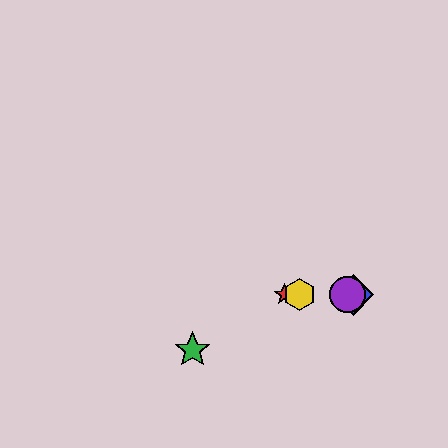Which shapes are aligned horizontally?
The red star, the blue diamond, the yellow hexagon, the purple circle are aligned horizontally.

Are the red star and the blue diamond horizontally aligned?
Yes, both are at y≈295.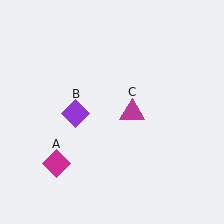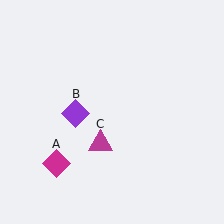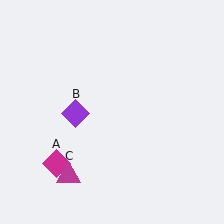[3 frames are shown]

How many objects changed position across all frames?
1 object changed position: magenta triangle (object C).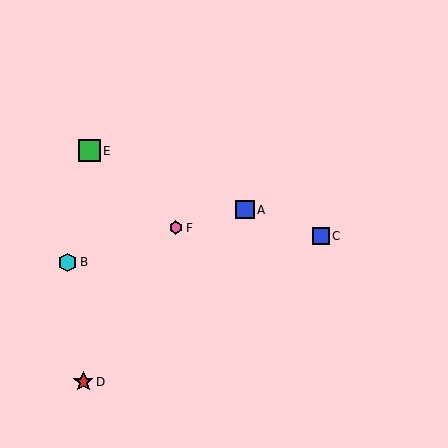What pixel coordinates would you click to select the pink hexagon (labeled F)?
Click at (176, 228) to select the pink hexagon F.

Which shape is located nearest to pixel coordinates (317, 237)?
The blue square (labeled C) at (321, 236) is nearest to that location.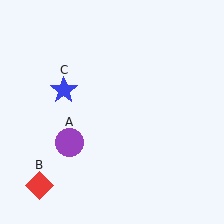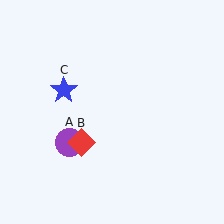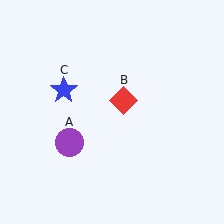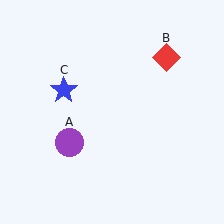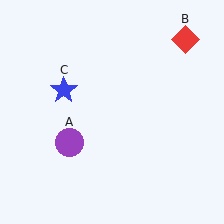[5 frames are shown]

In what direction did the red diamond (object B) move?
The red diamond (object B) moved up and to the right.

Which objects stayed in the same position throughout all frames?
Purple circle (object A) and blue star (object C) remained stationary.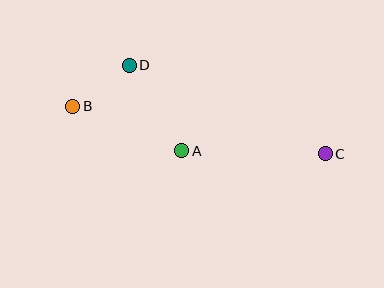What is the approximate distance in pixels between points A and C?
The distance between A and C is approximately 144 pixels.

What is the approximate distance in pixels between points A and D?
The distance between A and D is approximately 100 pixels.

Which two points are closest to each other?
Points B and D are closest to each other.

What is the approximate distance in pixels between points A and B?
The distance between A and B is approximately 117 pixels.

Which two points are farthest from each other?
Points B and C are farthest from each other.